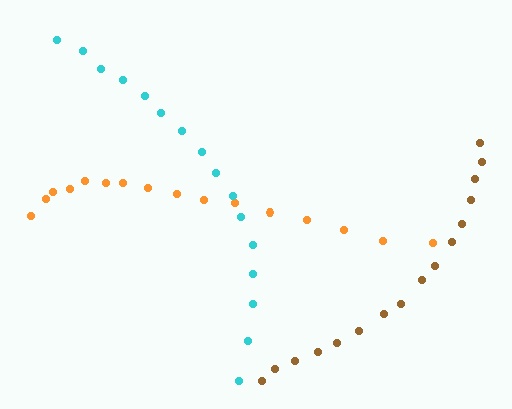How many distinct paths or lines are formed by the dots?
There are 3 distinct paths.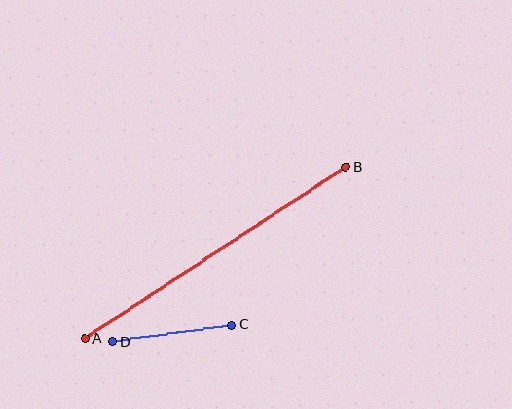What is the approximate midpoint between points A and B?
The midpoint is at approximately (215, 253) pixels.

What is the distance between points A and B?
The distance is approximately 312 pixels.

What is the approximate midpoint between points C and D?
The midpoint is at approximately (172, 333) pixels.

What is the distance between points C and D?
The distance is approximately 121 pixels.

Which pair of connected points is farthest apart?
Points A and B are farthest apart.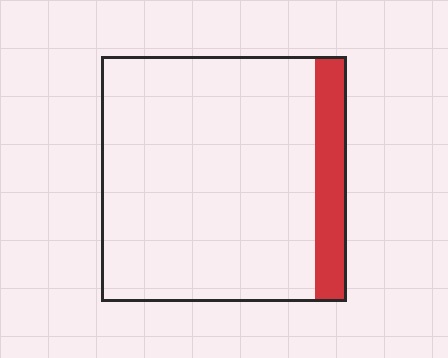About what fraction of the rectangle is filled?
About one eighth (1/8).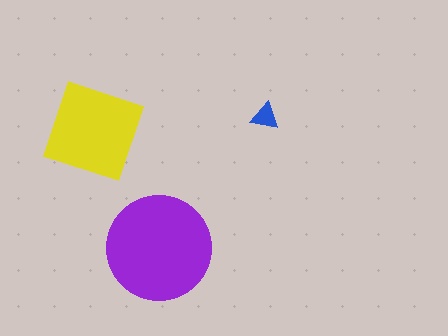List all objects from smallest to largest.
The blue triangle, the yellow diamond, the purple circle.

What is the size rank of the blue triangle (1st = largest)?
3rd.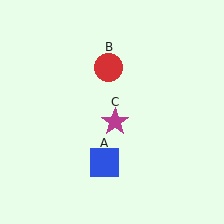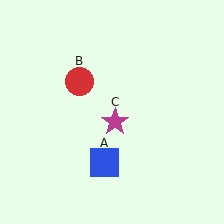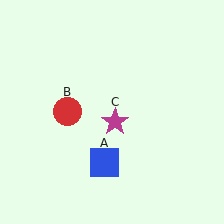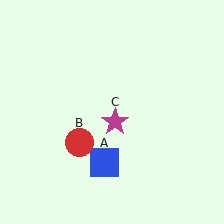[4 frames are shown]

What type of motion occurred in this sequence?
The red circle (object B) rotated counterclockwise around the center of the scene.